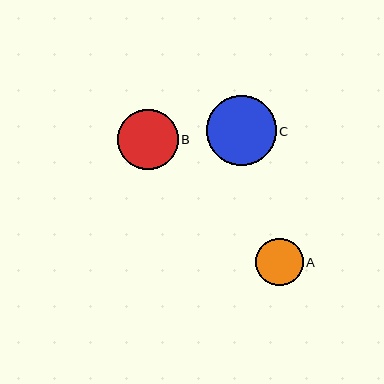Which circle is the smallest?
Circle A is the smallest with a size of approximately 48 pixels.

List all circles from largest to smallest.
From largest to smallest: C, B, A.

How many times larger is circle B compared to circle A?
Circle B is approximately 1.3 times the size of circle A.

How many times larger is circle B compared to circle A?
Circle B is approximately 1.3 times the size of circle A.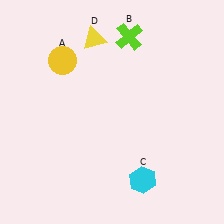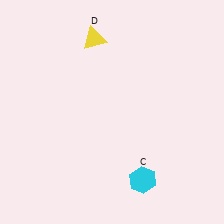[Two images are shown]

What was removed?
The lime cross (B), the yellow circle (A) were removed in Image 2.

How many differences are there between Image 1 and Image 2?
There are 2 differences between the two images.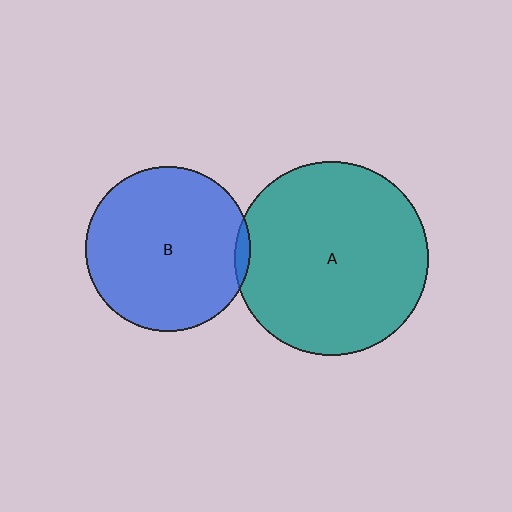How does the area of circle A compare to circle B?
Approximately 1.4 times.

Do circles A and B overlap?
Yes.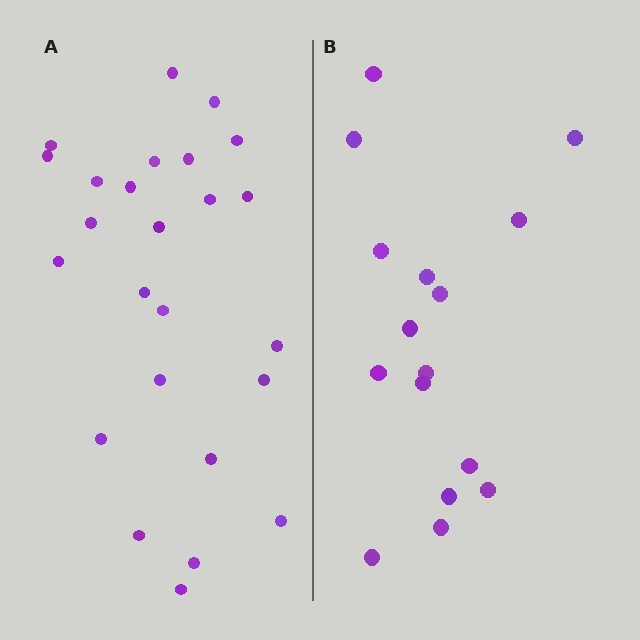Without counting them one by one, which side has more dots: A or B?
Region A (the left region) has more dots.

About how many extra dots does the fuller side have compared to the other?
Region A has roughly 8 or so more dots than region B.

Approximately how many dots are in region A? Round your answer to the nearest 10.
About 20 dots. (The exact count is 25, which rounds to 20.)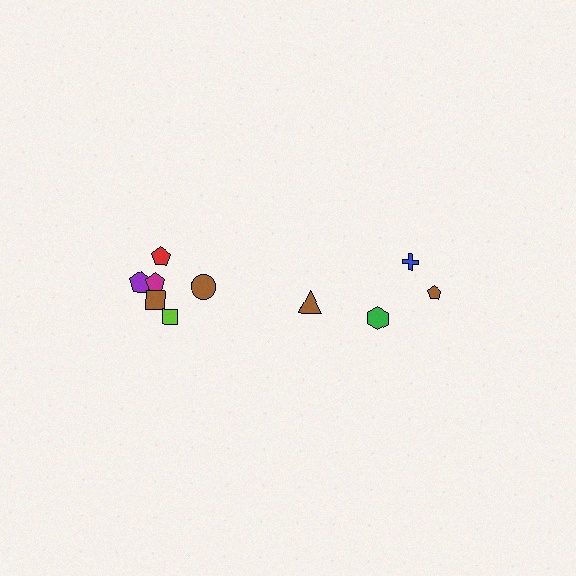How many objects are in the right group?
There are 4 objects.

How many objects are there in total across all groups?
There are 10 objects.